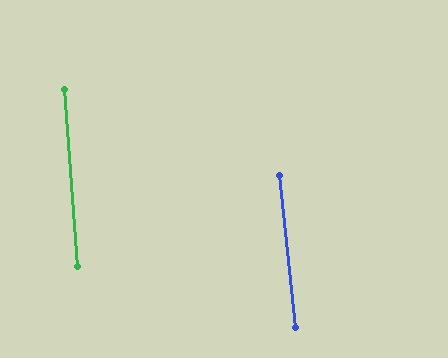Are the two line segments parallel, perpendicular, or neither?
Parallel — their directions differ by only 1.8°.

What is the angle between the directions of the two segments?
Approximately 2 degrees.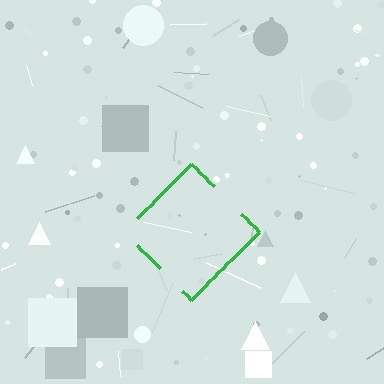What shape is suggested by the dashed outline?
The dashed outline suggests a diamond.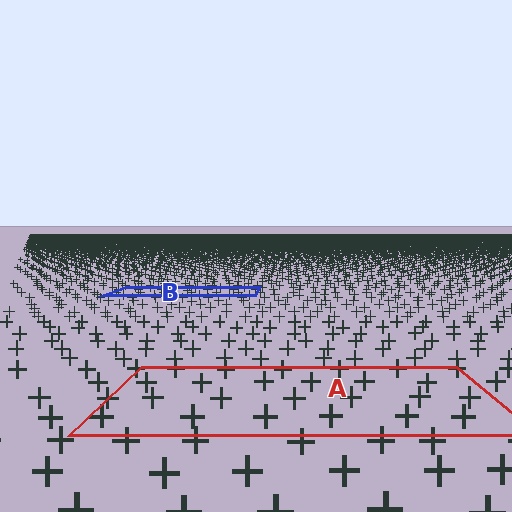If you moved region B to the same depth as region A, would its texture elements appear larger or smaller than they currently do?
They would appear larger. At a closer depth, the same texture elements are projected at a bigger on-screen size.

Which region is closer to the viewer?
Region A is closer. The texture elements there are larger and more spread out.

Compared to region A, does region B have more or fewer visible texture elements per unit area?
Region B has more texture elements per unit area — they are packed more densely because it is farther away.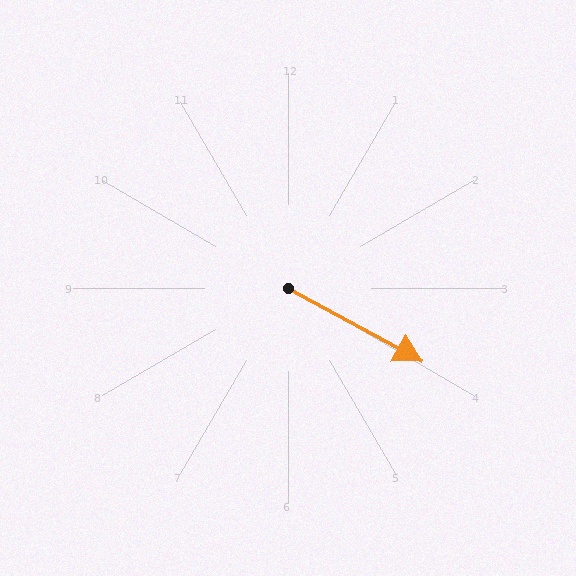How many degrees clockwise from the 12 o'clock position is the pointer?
Approximately 119 degrees.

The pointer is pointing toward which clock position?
Roughly 4 o'clock.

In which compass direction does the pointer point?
Southeast.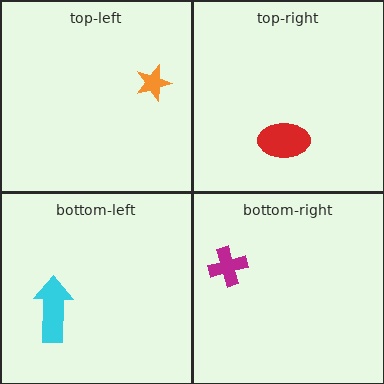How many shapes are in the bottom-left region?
1.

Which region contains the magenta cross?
The bottom-right region.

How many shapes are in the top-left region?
1.